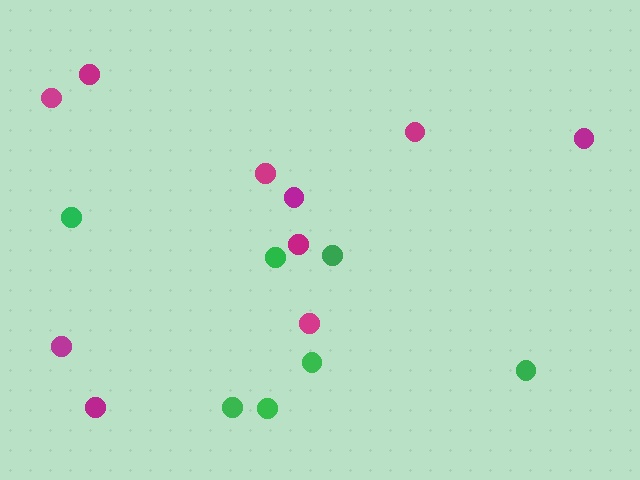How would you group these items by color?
There are 2 groups: one group of green circles (7) and one group of magenta circles (10).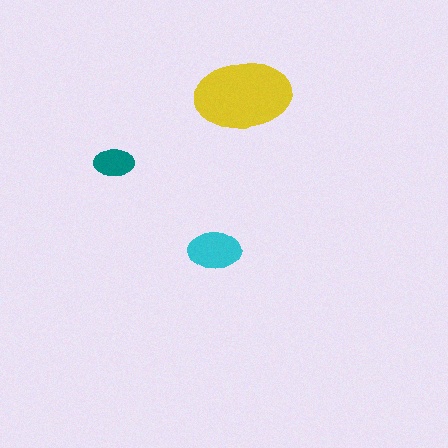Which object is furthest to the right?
The yellow ellipse is rightmost.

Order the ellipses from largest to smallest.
the yellow one, the cyan one, the teal one.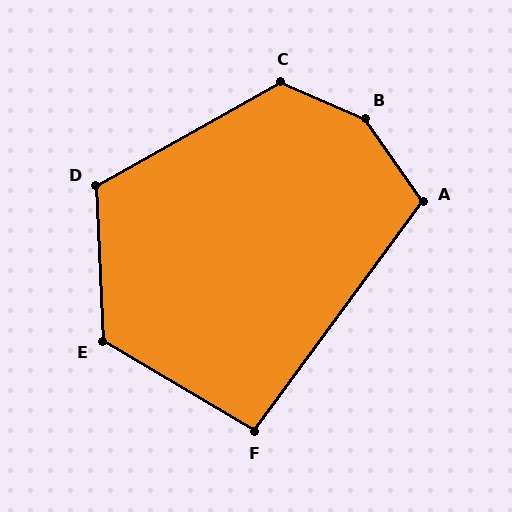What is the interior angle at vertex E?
Approximately 123 degrees (obtuse).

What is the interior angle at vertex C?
Approximately 128 degrees (obtuse).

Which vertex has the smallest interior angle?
F, at approximately 96 degrees.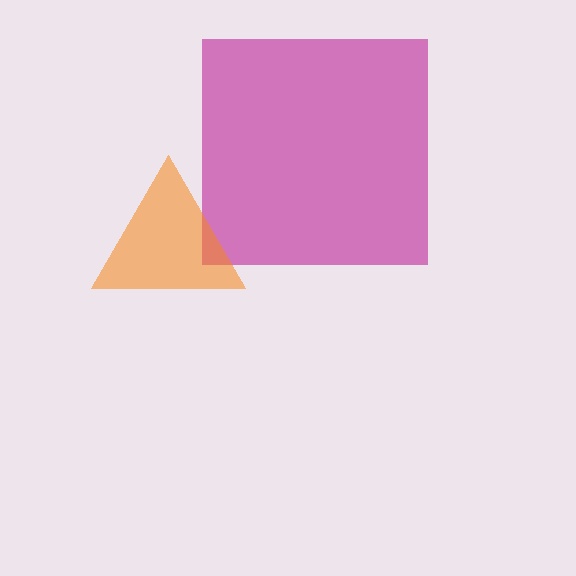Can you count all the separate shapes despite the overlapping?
Yes, there are 2 separate shapes.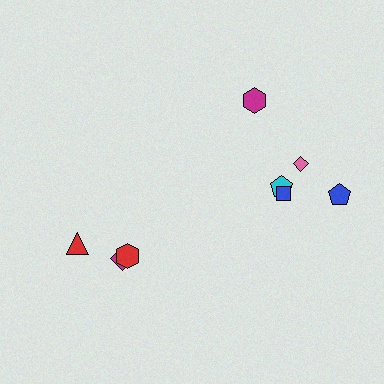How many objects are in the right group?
There are 5 objects.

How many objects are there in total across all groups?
There are 8 objects.